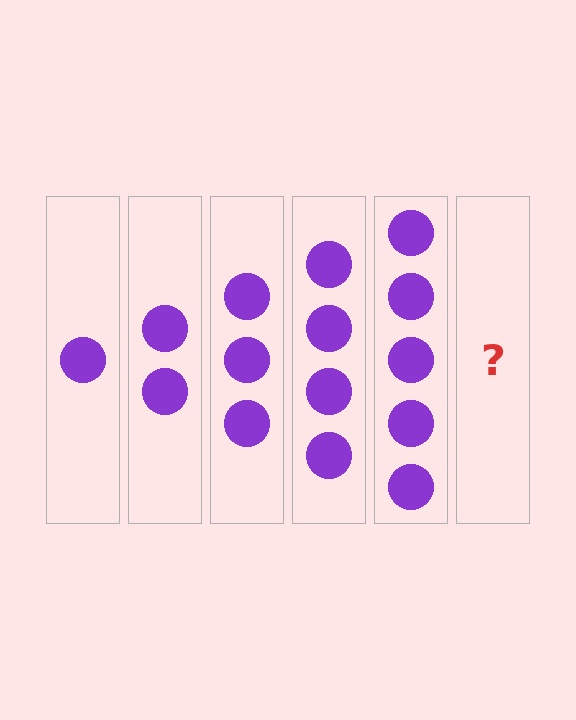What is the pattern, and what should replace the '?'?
The pattern is that each step adds one more circle. The '?' should be 6 circles.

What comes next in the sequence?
The next element should be 6 circles.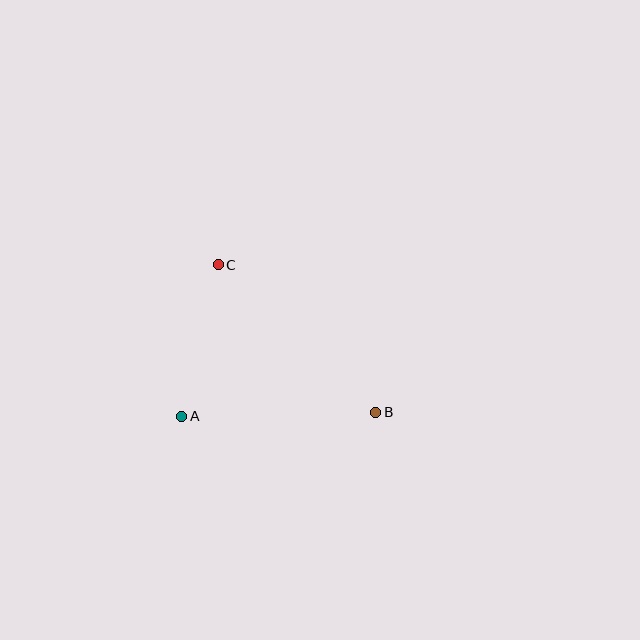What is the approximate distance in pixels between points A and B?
The distance between A and B is approximately 194 pixels.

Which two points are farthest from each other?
Points B and C are farthest from each other.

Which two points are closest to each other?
Points A and C are closest to each other.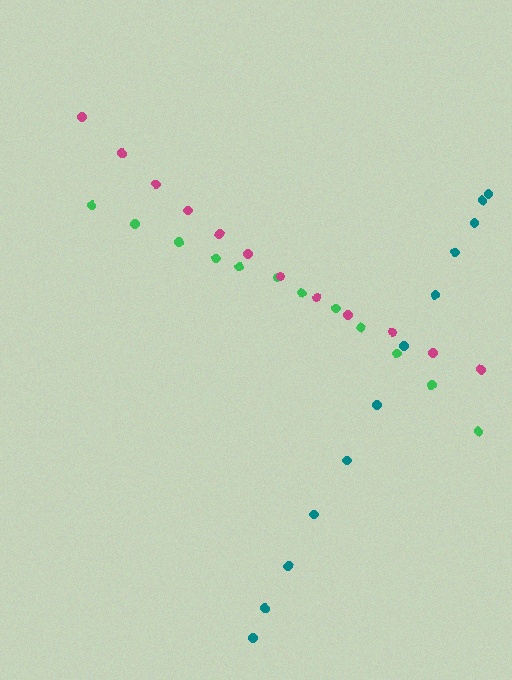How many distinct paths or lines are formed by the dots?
There are 3 distinct paths.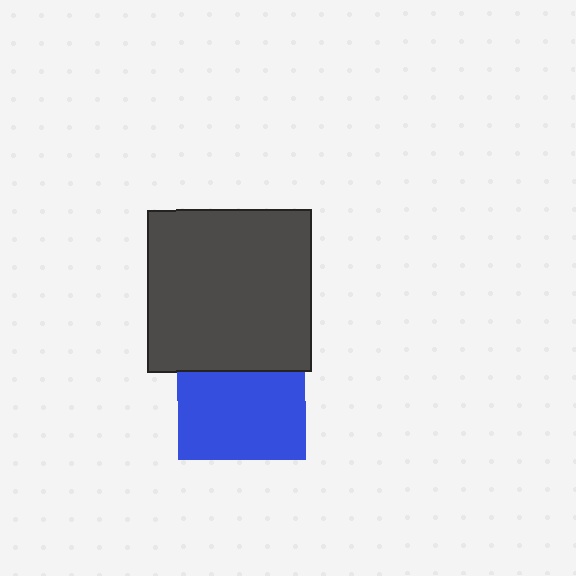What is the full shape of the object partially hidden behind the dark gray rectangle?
The partially hidden object is a blue square.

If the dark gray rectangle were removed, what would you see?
You would see the complete blue square.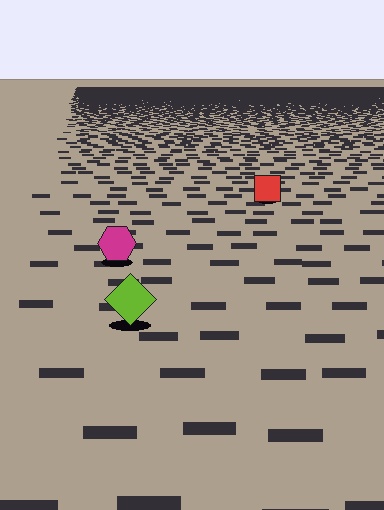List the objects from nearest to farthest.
From nearest to farthest: the lime diamond, the magenta hexagon, the red square.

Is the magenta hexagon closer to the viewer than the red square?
Yes. The magenta hexagon is closer — you can tell from the texture gradient: the ground texture is coarser near it.